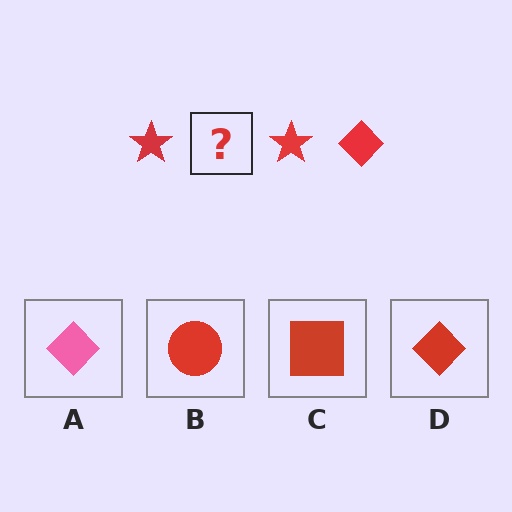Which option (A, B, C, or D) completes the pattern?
D.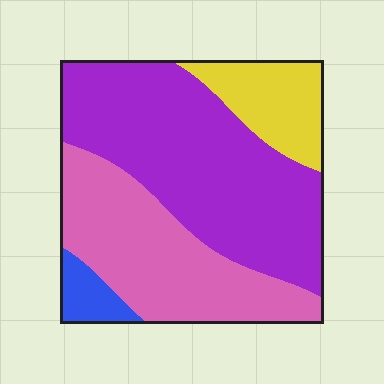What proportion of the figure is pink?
Pink takes up about one third (1/3) of the figure.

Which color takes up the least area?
Blue, at roughly 5%.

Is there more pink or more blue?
Pink.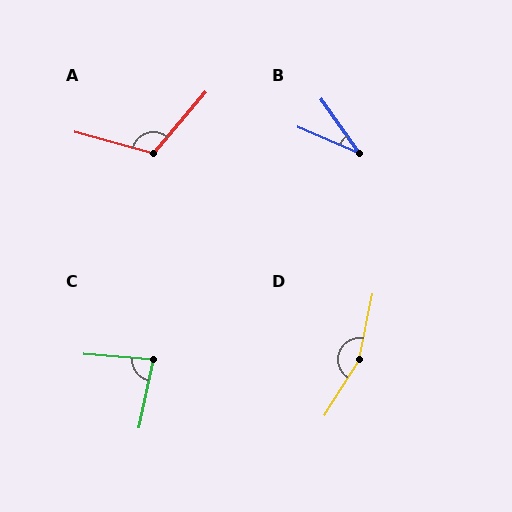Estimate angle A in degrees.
Approximately 115 degrees.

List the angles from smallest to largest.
B (31°), C (82°), A (115°), D (160°).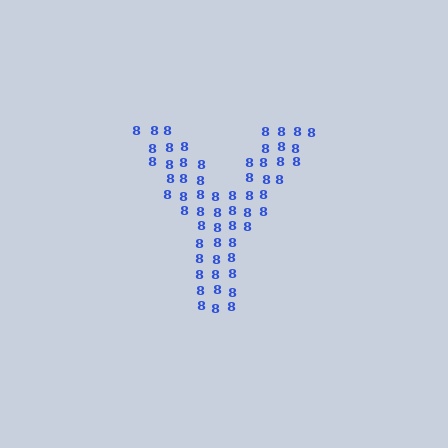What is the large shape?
The large shape is the letter Y.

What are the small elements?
The small elements are digit 8's.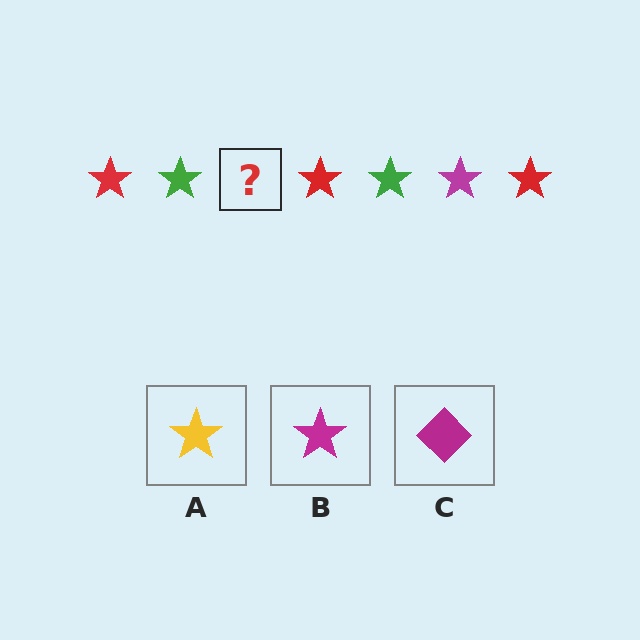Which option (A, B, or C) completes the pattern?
B.